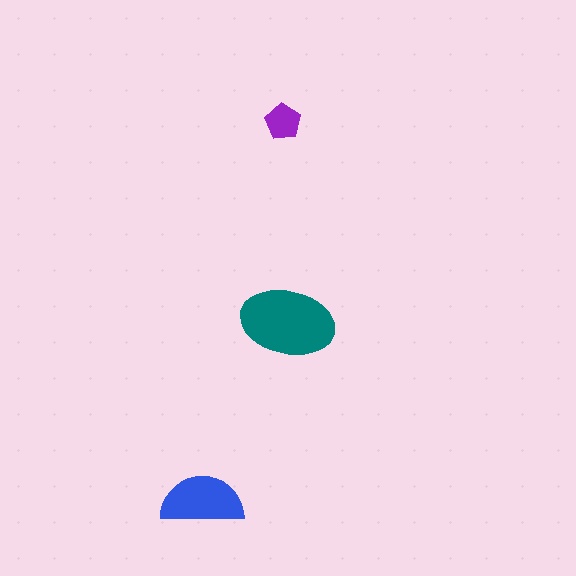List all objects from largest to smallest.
The teal ellipse, the blue semicircle, the purple pentagon.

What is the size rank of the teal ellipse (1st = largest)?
1st.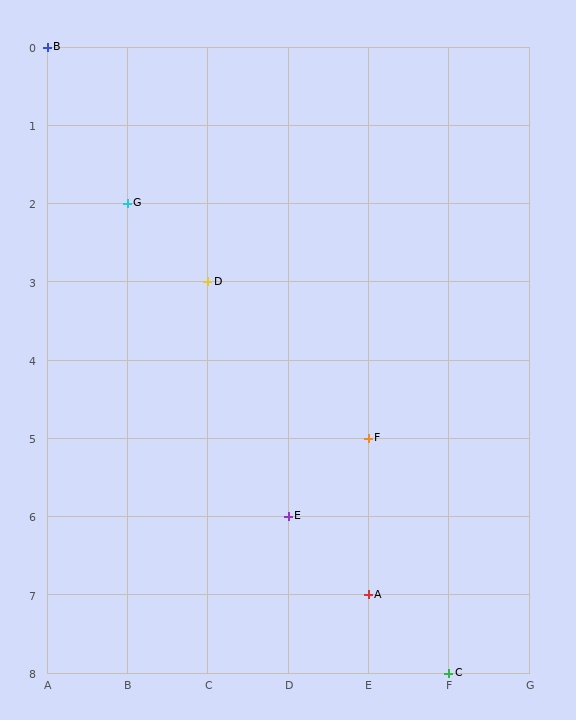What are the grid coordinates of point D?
Point D is at grid coordinates (C, 3).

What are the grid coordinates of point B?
Point B is at grid coordinates (A, 0).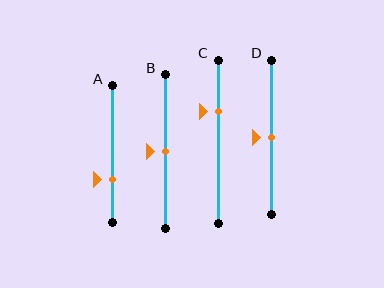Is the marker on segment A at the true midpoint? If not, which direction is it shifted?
No, the marker on segment A is shifted downward by about 19% of the segment length.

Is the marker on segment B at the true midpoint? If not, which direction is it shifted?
Yes, the marker on segment B is at the true midpoint.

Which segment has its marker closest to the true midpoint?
Segment B has its marker closest to the true midpoint.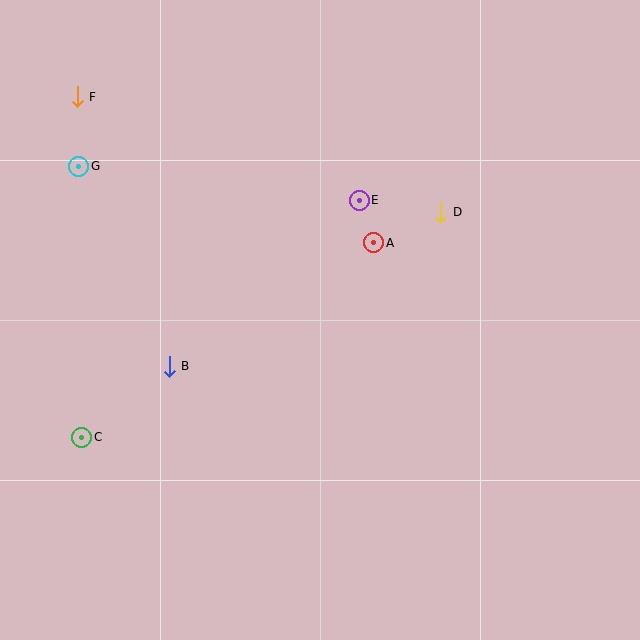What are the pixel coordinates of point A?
Point A is at (374, 243).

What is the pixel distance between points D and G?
The distance between D and G is 365 pixels.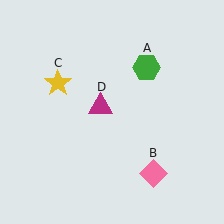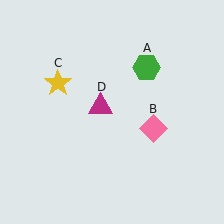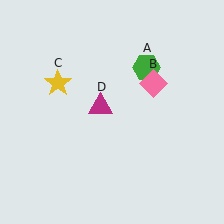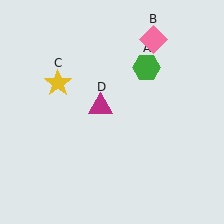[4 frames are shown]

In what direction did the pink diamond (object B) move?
The pink diamond (object B) moved up.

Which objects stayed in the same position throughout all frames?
Green hexagon (object A) and yellow star (object C) and magenta triangle (object D) remained stationary.